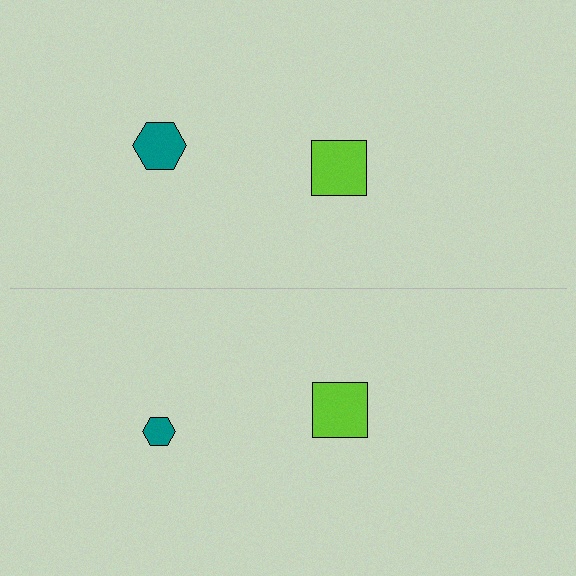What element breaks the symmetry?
The teal hexagon on the bottom side has a different size than its mirror counterpart.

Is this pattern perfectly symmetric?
No, the pattern is not perfectly symmetric. The teal hexagon on the bottom side has a different size than its mirror counterpart.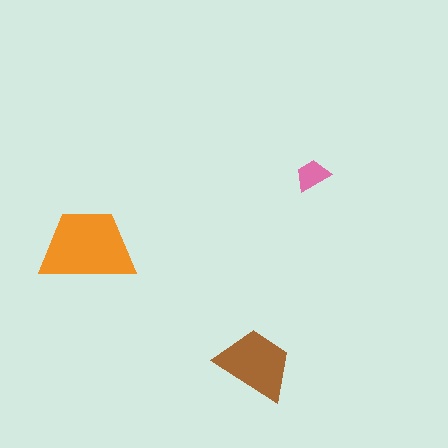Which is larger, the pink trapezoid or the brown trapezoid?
The brown one.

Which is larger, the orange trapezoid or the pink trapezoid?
The orange one.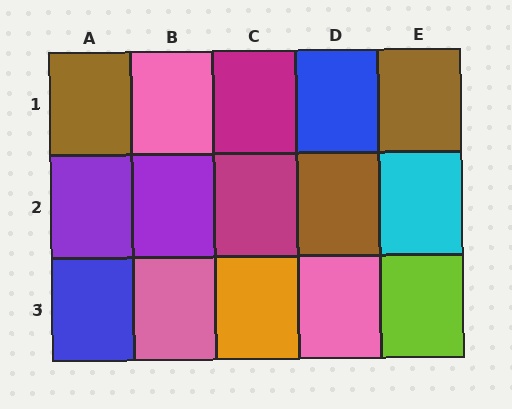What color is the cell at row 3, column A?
Blue.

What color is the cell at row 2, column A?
Purple.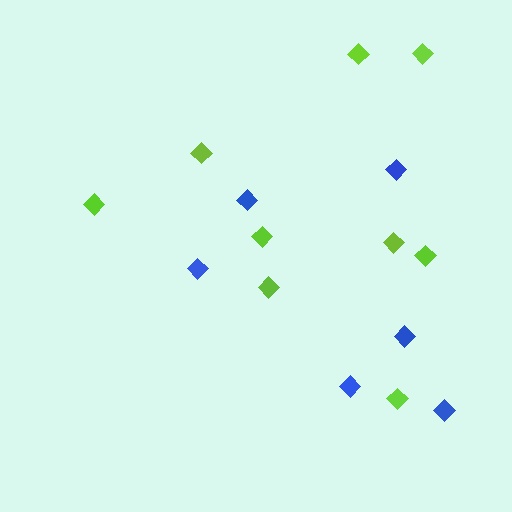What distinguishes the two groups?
There are 2 groups: one group of blue diamonds (6) and one group of lime diamonds (9).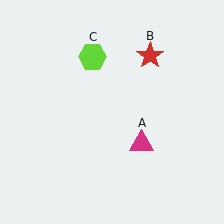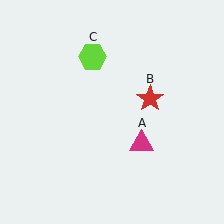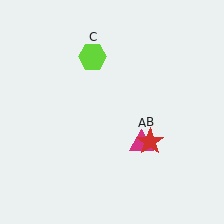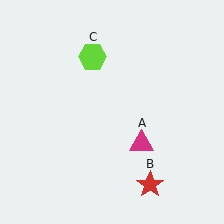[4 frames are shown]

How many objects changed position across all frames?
1 object changed position: red star (object B).